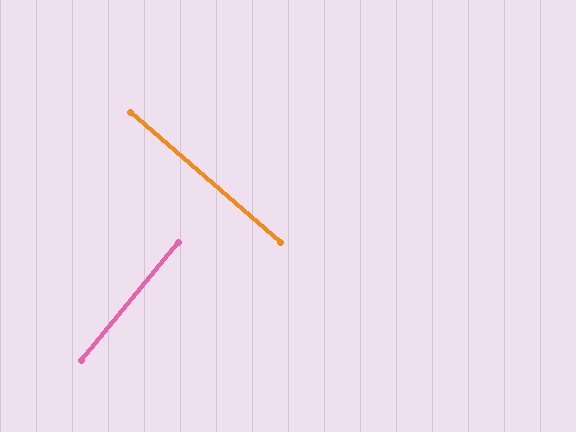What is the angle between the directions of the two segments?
Approximately 88 degrees.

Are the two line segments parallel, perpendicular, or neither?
Perpendicular — they meet at approximately 88°.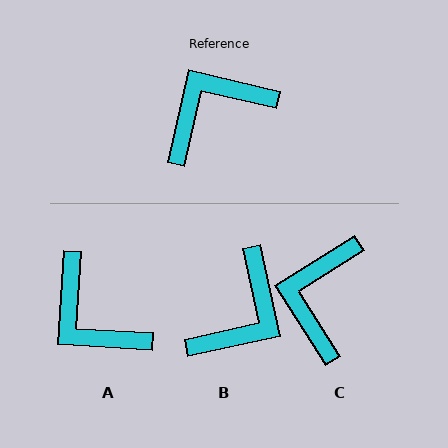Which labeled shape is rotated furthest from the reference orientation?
B, about 155 degrees away.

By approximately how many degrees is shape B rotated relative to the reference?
Approximately 155 degrees clockwise.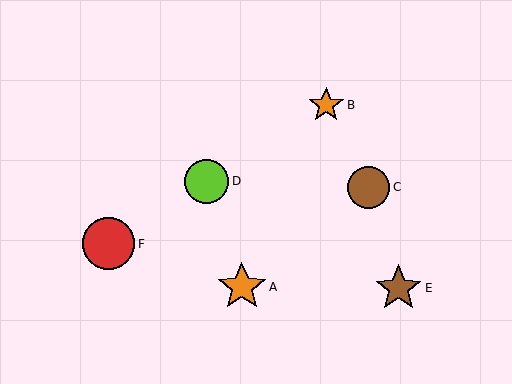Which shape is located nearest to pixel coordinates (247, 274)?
The orange star (labeled A) at (242, 287) is nearest to that location.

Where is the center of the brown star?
The center of the brown star is at (398, 288).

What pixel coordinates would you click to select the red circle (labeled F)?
Click at (108, 244) to select the red circle F.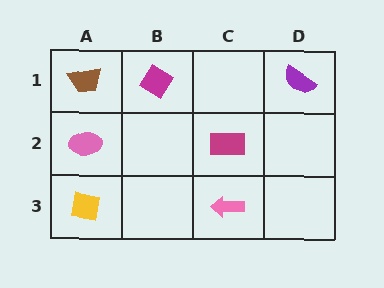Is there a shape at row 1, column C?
No, that cell is empty.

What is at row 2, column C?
A magenta rectangle.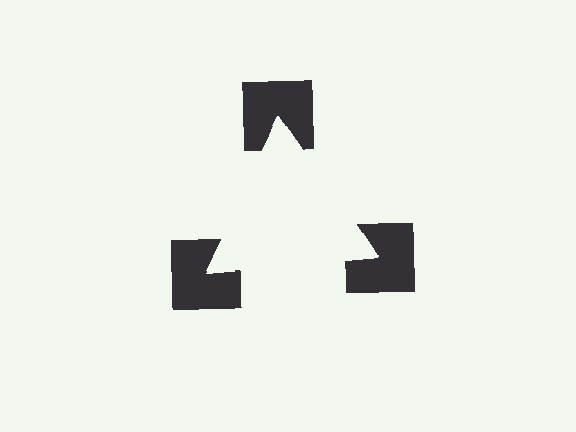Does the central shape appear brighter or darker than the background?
It typically appears slightly brighter than the background, even though no actual brightness change is drawn.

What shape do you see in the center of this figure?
An illusory triangle — its edges are inferred from the aligned wedge cuts in the notched squares, not physically drawn.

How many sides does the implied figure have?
3 sides.